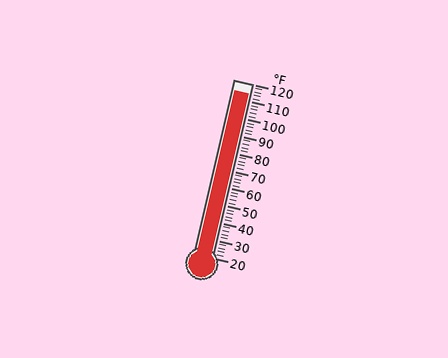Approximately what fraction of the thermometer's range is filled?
The thermometer is filled to approximately 95% of its range.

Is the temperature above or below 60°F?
The temperature is above 60°F.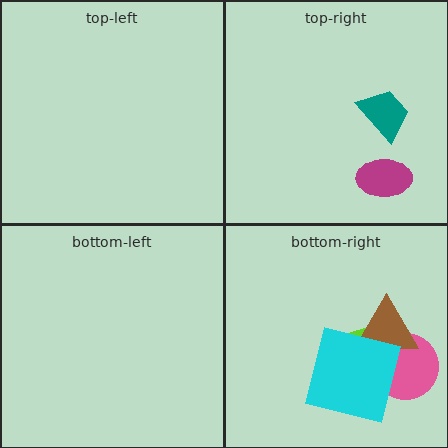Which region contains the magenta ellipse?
The top-right region.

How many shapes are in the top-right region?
2.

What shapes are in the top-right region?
The magenta ellipse, the teal trapezoid.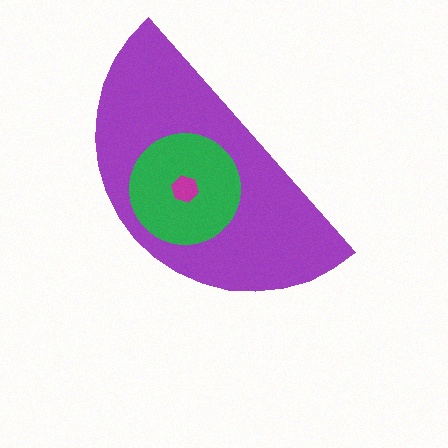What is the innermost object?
The magenta hexagon.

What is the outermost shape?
The purple semicircle.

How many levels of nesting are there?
3.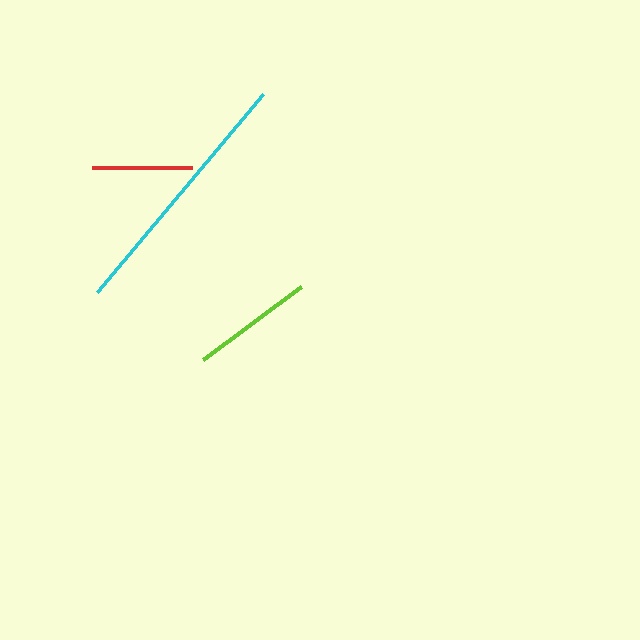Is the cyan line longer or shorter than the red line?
The cyan line is longer than the red line.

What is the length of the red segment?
The red segment is approximately 100 pixels long.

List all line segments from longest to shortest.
From longest to shortest: cyan, lime, red.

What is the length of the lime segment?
The lime segment is approximately 122 pixels long.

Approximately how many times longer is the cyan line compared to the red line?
The cyan line is approximately 2.6 times the length of the red line.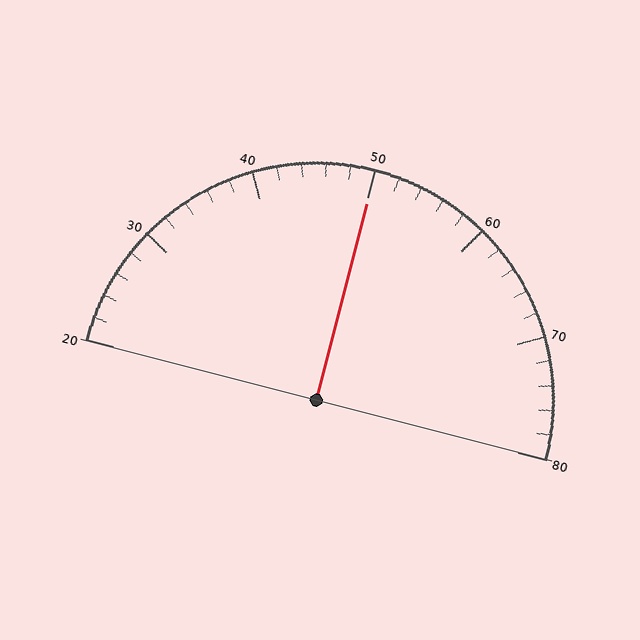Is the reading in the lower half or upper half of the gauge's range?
The reading is in the upper half of the range (20 to 80).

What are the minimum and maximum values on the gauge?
The gauge ranges from 20 to 80.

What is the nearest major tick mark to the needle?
The nearest major tick mark is 50.